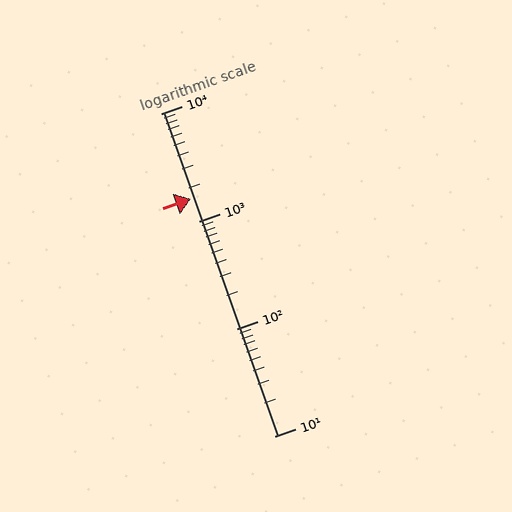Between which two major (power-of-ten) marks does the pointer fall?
The pointer is between 1000 and 10000.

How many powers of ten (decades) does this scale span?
The scale spans 3 decades, from 10 to 10000.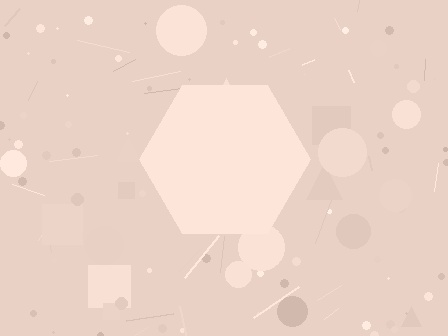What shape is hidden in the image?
A hexagon is hidden in the image.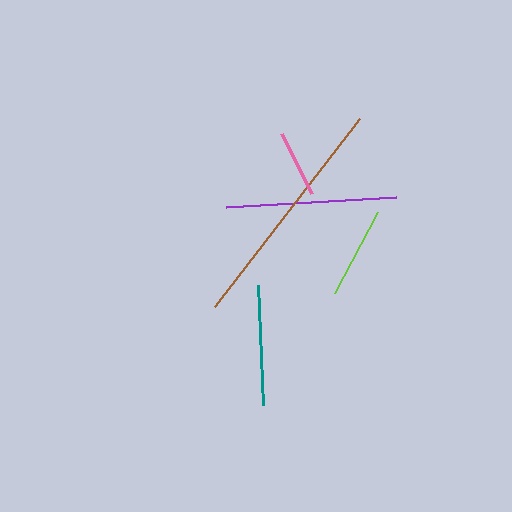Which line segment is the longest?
The brown line is the longest at approximately 237 pixels.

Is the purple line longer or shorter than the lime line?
The purple line is longer than the lime line.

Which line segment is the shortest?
The pink line is the shortest at approximately 67 pixels.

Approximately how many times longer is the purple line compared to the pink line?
The purple line is approximately 2.5 times the length of the pink line.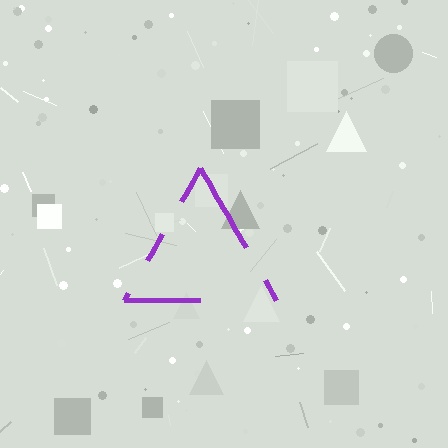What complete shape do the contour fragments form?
The contour fragments form a triangle.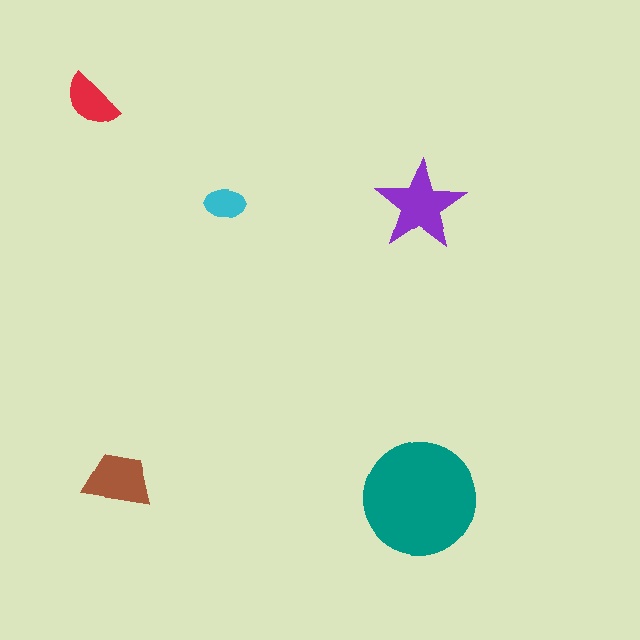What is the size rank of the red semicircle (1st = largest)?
4th.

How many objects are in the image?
There are 5 objects in the image.